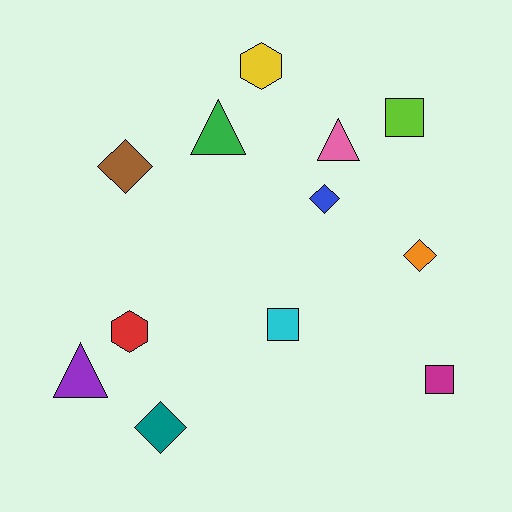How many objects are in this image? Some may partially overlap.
There are 12 objects.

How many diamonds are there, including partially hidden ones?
There are 4 diamonds.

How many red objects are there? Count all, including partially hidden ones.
There is 1 red object.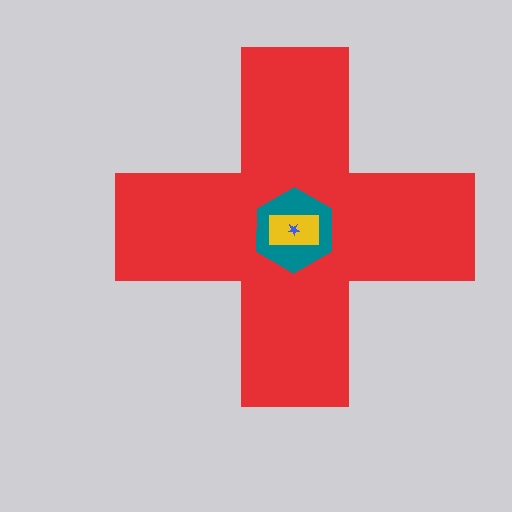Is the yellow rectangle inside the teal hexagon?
Yes.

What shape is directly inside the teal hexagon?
The yellow rectangle.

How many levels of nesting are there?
4.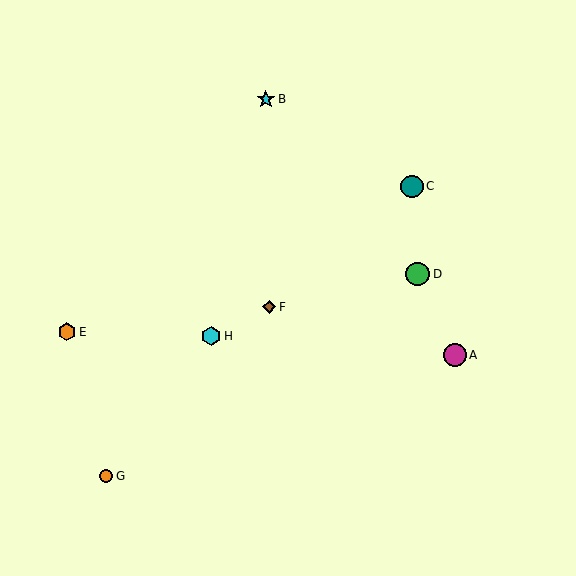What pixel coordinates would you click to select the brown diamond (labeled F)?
Click at (269, 307) to select the brown diamond F.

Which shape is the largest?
The green circle (labeled D) is the largest.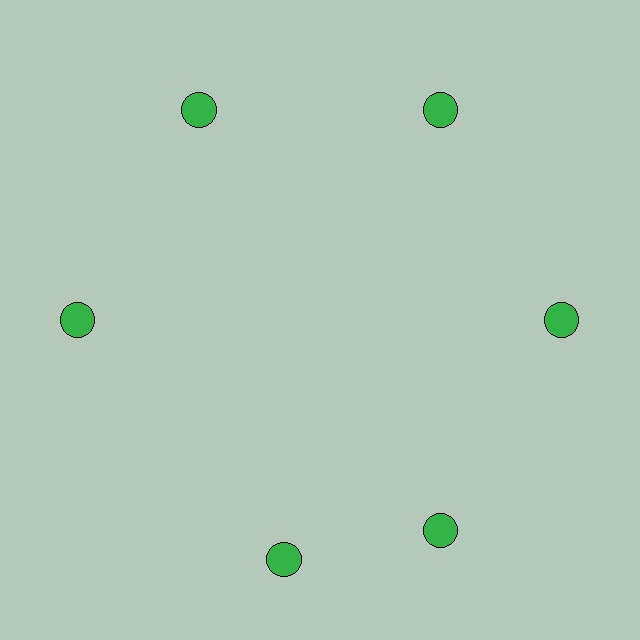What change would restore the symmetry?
The symmetry would be restored by rotating it back into even spacing with its neighbors so that all 6 circles sit at equal angles and equal distance from the center.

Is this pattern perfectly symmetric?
No. The 6 green circles are arranged in a ring, but one element near the 7 o'clock position is rotated out of alignment along the ring, breaking the 6-fold rotational symmetry.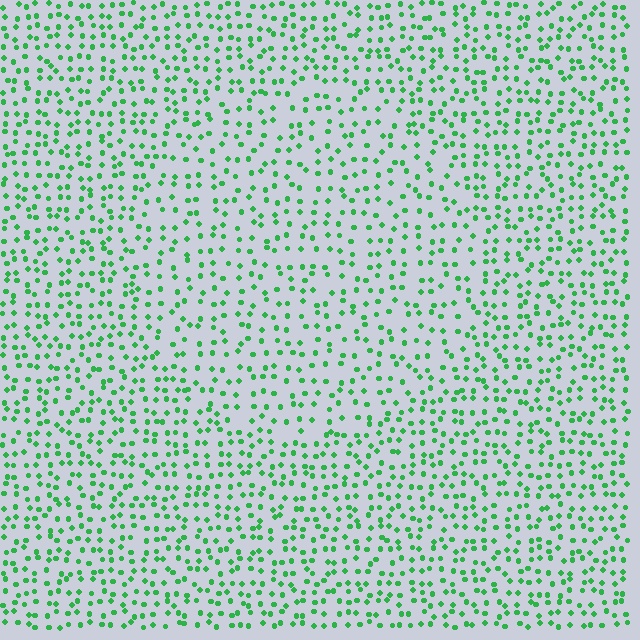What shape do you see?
I see a circle.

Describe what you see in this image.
The image contains small green elements arranged at two different densities. A circle-shaped region is visible where the elements are less densely packed than the surrounding area.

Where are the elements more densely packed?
The elements are more densely packed outside the circle boundary.